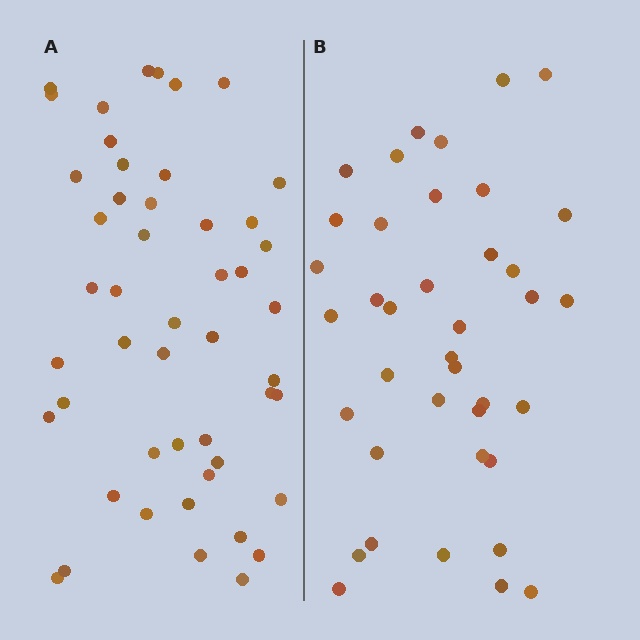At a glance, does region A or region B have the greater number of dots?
Region A (the left region) has more dots.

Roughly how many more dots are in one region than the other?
Region A has roughly 10 or so more dots than region B.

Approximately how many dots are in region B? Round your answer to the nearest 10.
About 40 dots. (The exact count is 39, which rounds to 40.)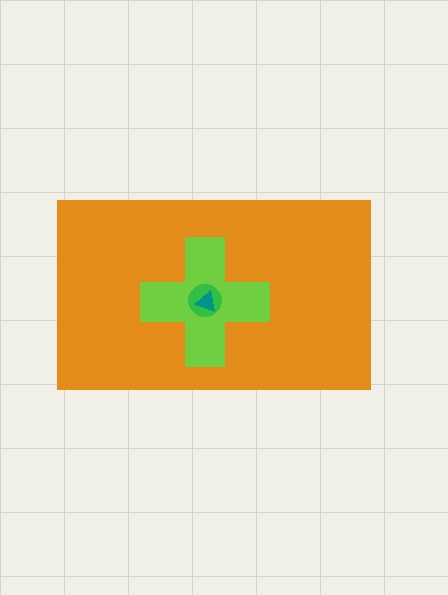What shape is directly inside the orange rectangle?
The lime cross.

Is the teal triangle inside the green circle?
Yes.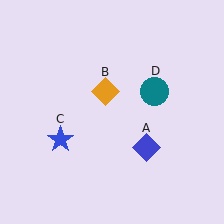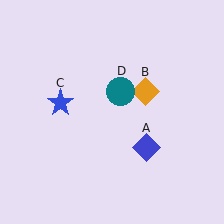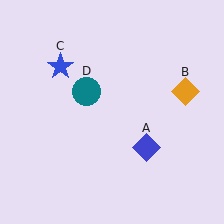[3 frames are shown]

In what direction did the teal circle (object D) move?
The teal circle (object D) moved left.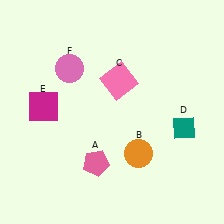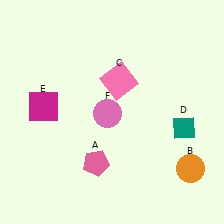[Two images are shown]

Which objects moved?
The objects that moved are: the orange circle (B), the pink circle (F).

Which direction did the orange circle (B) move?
The orange circle (B) moved right.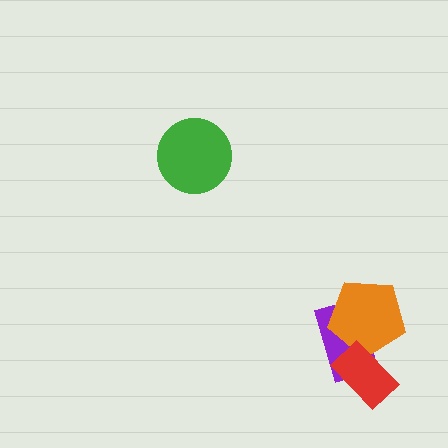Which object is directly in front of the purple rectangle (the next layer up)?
The orange pentagon is directly in front of the purple rectangle.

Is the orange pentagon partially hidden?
Yes, it is partially covered by another shape.